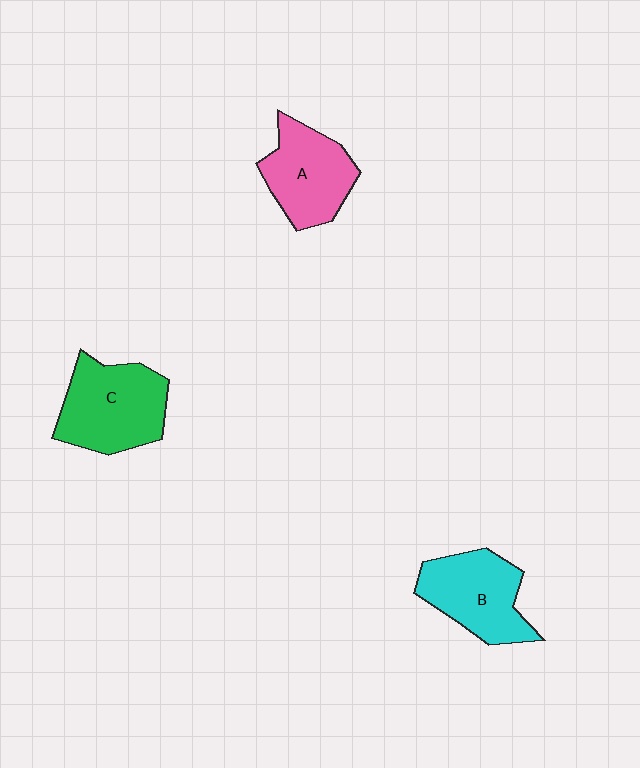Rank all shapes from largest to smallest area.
From largest to smallest: C (green), B (cyan), A (pink).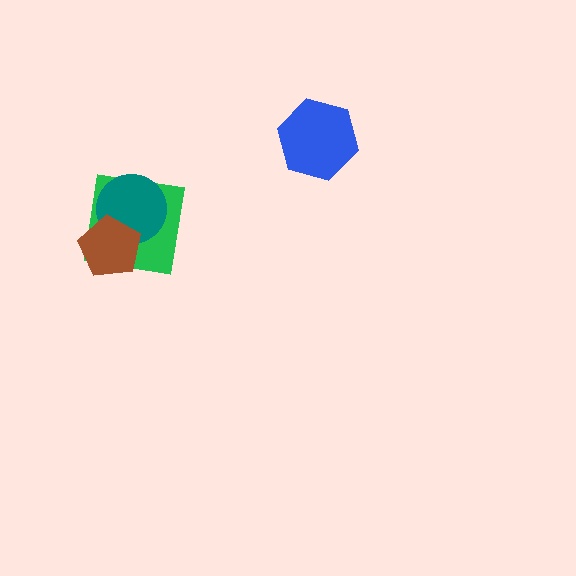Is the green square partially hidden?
Yes, it is partially covered by another shape.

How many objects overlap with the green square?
2 objects overlap with the green square.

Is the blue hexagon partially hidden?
No, no other shape covers it.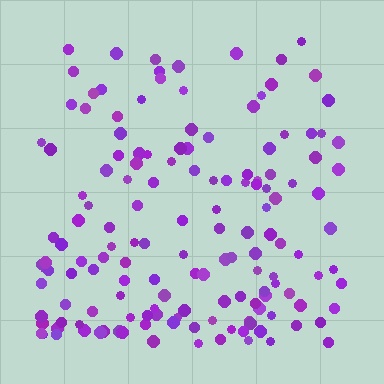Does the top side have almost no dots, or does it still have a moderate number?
Still a moderate number, just noticeably fewer than the bottom.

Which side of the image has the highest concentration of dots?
The bottom.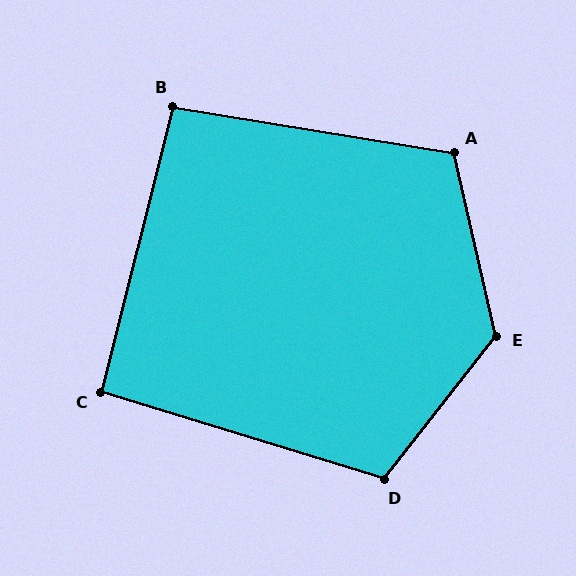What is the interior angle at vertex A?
Approximately 112 degrees (obtuse).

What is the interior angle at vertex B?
Approximately 95 degrees (approximately right).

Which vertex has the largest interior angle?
E, at approximately 129 degrees.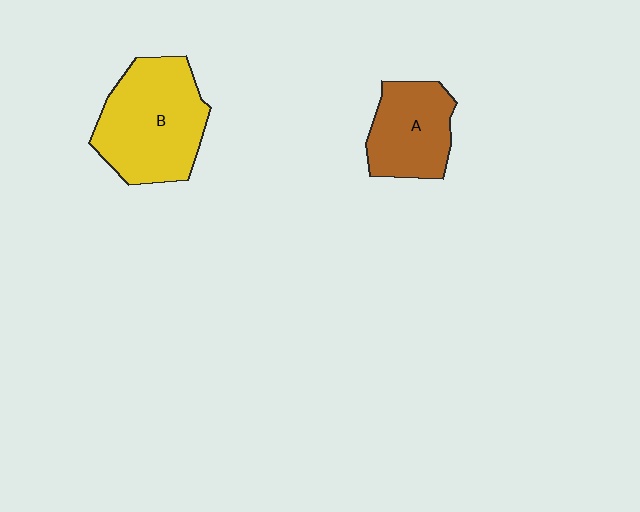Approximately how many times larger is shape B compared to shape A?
Approximately 1.5 times.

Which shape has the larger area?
Shape B (yellow).